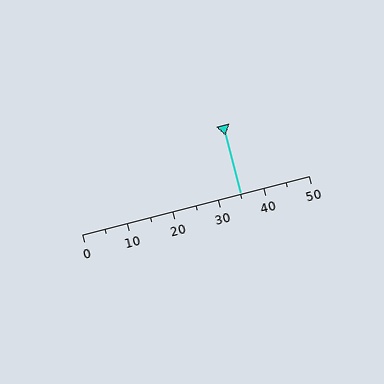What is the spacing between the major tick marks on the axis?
The major ticks are spaced 10 apart.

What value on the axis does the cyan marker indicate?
The marker indicates approximately 35.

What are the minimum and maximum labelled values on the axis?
The axis runs from 0 to 50.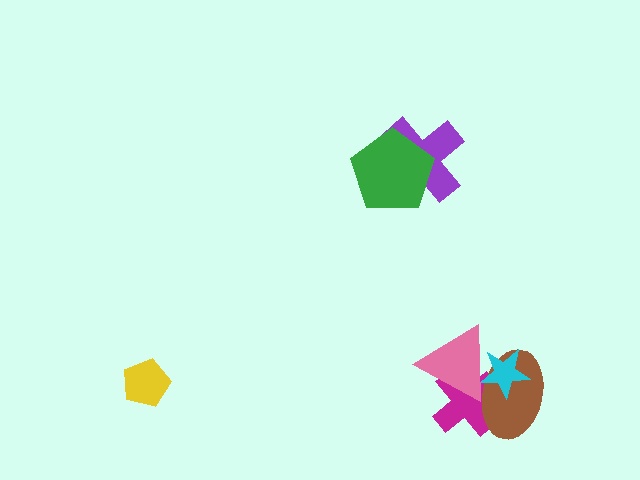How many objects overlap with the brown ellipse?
3 objects overlap with the brown ellipse.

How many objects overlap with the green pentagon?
1 object overlaps with the green pentagon.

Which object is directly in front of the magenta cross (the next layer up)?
The brown ellipse is directly in front of the magenta cross.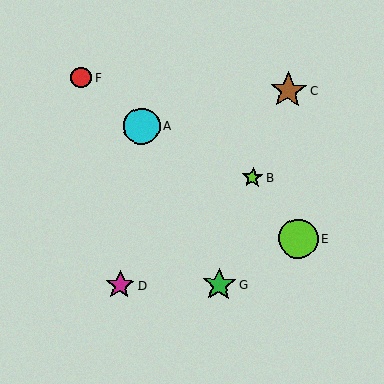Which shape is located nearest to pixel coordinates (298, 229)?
The lime circle (labeled E) at (298, 238) is nearest to that location.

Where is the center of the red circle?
The center of the red circle is at (81, 78).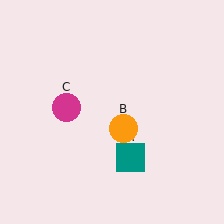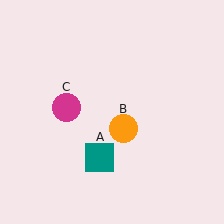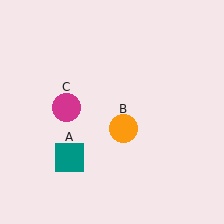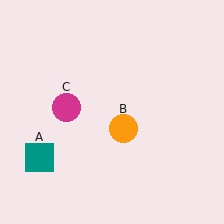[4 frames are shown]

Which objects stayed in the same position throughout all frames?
Orange circle (object B) and magenta circle (object C) remained stationary.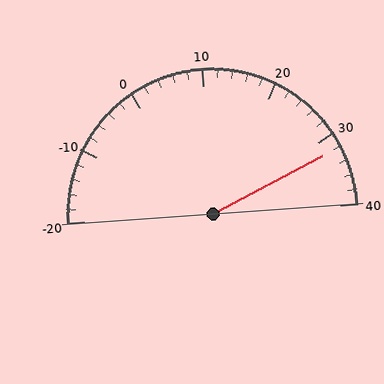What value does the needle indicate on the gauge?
The needle indicates approximately 32.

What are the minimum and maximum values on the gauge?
The gauge ranges from -20 to 40.